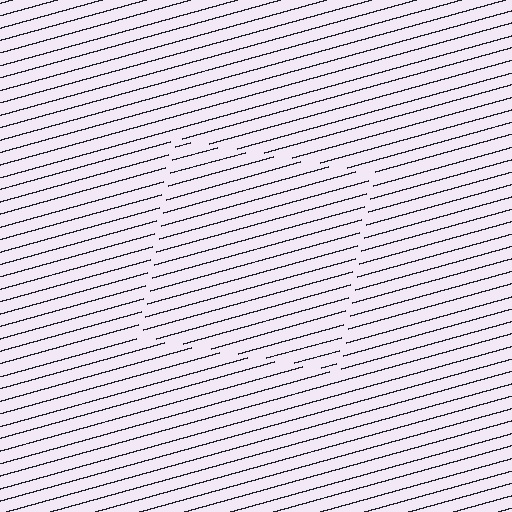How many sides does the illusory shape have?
4 sides — the line-ends trace a square.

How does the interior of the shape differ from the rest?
The interior of the shape contains the same grating, shifted by half a period — the contour is defined by the phase discontinuity where line-ends from the inner and outer gratings abut.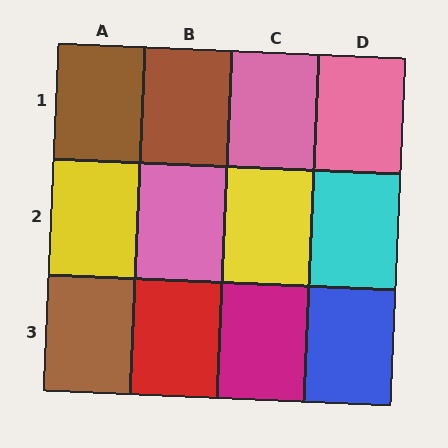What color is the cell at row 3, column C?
Magenta.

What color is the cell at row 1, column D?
Pink.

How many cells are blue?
1 cell is blue.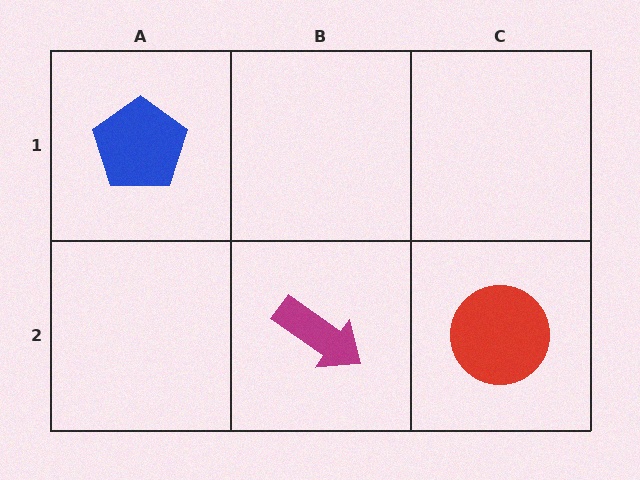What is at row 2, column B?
A magenta arrow.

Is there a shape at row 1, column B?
No, that cell is empty.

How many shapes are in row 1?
1 shape.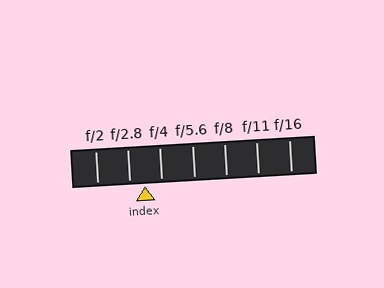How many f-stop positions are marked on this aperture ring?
There are 7 f-stop positions marked.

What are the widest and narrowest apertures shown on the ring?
The widest aperture shown is f/2 and the narrowest is f/16.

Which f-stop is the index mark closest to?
The index mark is closest to f/2.8.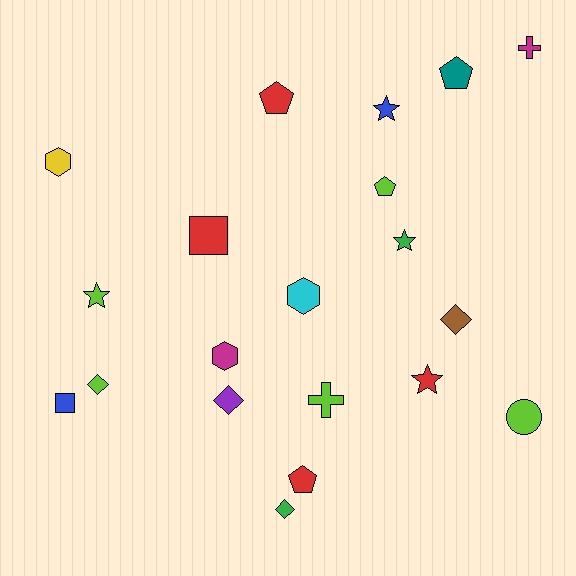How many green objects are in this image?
There are 2 green objects.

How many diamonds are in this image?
There are 4 diamonds.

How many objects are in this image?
There are 20 objects.